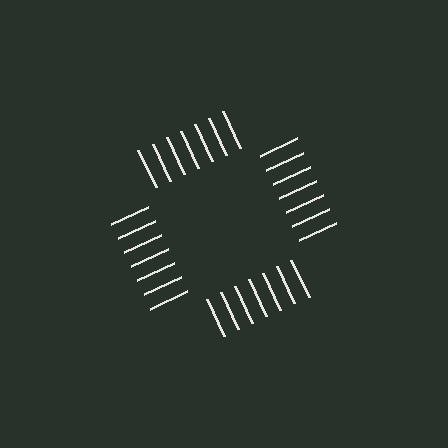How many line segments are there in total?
28 — 7 along each of the 4 edges.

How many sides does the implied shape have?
4 sides — the line-ends trace a square.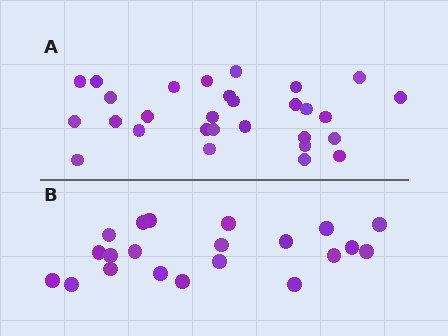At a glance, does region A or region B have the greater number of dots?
Region A (the top region) has more dots.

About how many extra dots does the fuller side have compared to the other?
Region A has roughly 8 or so more dots than region B.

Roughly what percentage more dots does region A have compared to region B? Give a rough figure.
About 40% more.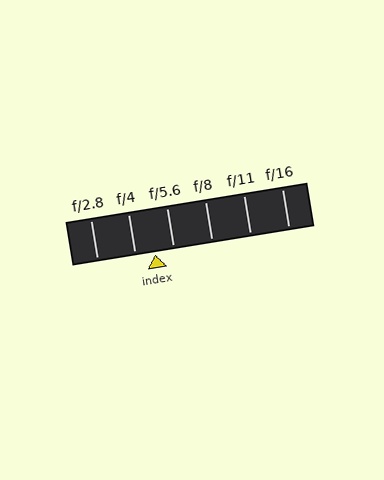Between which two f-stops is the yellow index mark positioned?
The index mark is between f/4 and f/5.6.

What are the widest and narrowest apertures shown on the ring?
The widest aperture shown is f/2.8 and the narrowest is f/16.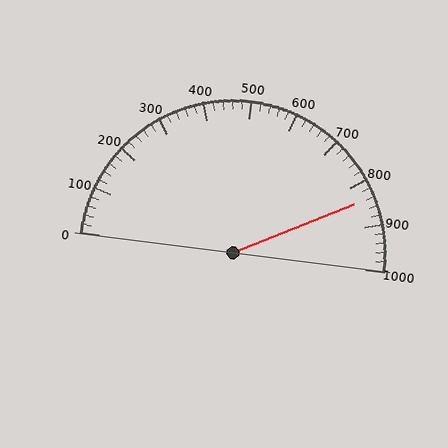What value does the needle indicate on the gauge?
The needle indicates approximately 840.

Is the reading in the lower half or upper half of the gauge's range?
The reading is in the upper half of the range (0 to 1000).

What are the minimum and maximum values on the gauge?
The gauge ranges from 0 to 1000.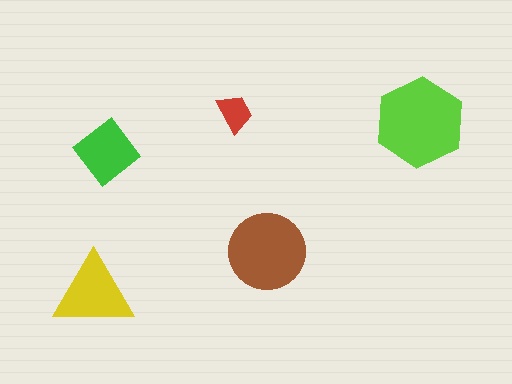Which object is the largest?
The lime hexagon.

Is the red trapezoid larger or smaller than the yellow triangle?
Smaller.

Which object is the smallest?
The red trapezoid.